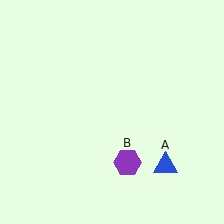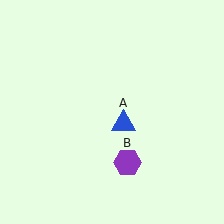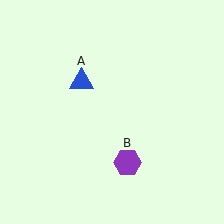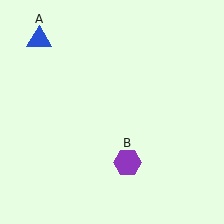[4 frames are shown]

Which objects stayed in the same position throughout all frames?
Purple hexagon (object B) remained stationary.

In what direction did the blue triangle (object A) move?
The blue triangle (object A) moved up and to the left.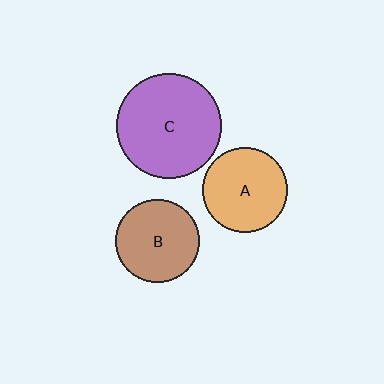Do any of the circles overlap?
No, none of the circles overlap.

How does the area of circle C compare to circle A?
Approximately 1.5 times.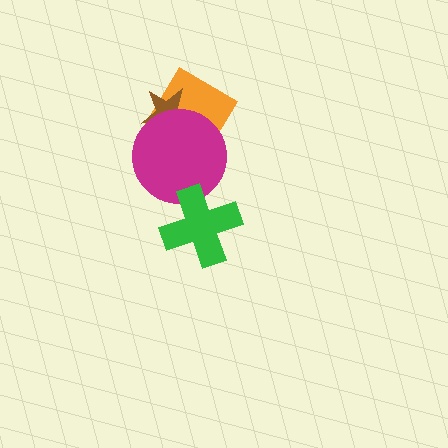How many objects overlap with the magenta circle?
3 objects overlap with the magenta circle.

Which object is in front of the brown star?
The magenta circle is in front of the brown star.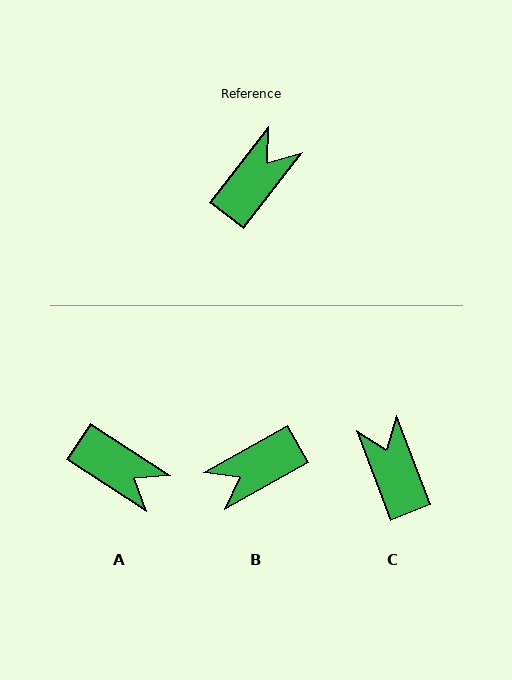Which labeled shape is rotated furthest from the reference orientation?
B, about 157 degrees away.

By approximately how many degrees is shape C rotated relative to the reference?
Approximately 58 degrees counter-clockwise.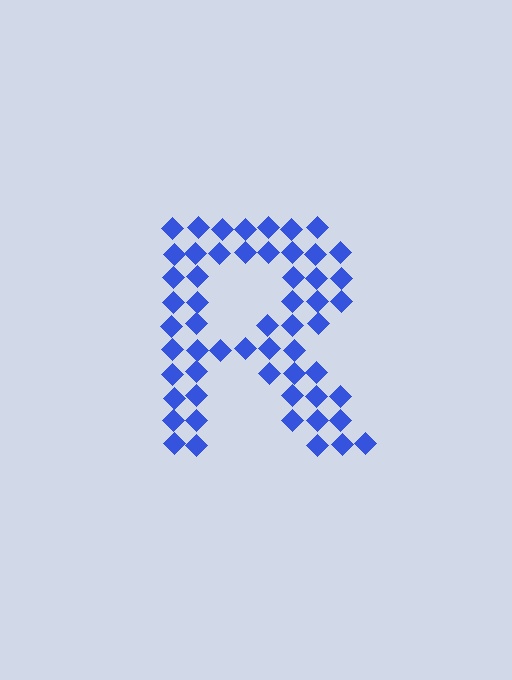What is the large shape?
The large shape is the letter R.